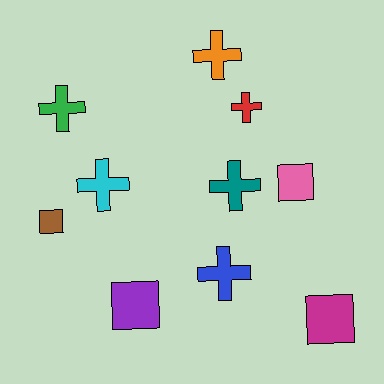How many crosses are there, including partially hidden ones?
There are 6 crosses.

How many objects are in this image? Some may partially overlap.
There are 10 objects.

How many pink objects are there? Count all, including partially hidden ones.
There is 1 pink object.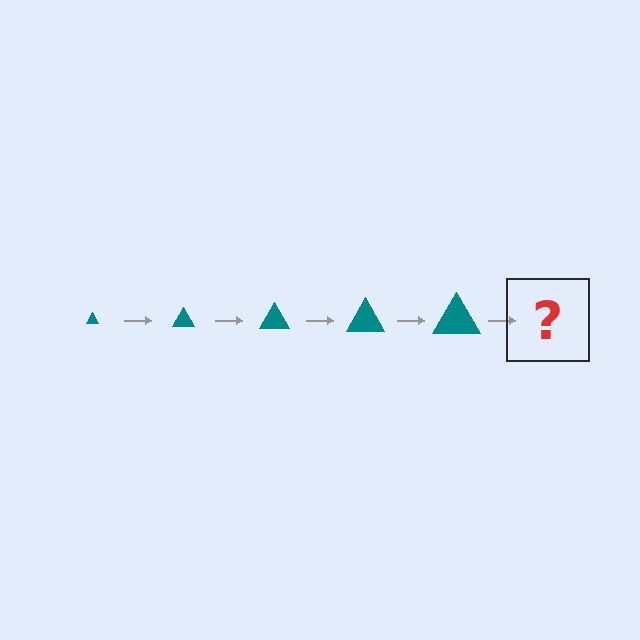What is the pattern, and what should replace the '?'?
The pattern is that the triangle gets progressively larger each step. The '?' should be a teal triangle, larger than the previous one.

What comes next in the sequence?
The next element should be a teal triangle, larger than the previous one.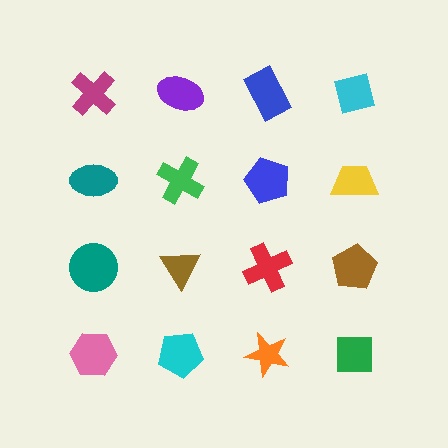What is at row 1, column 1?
A magenta cross.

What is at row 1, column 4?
A cyan square.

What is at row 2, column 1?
A teal ellipse.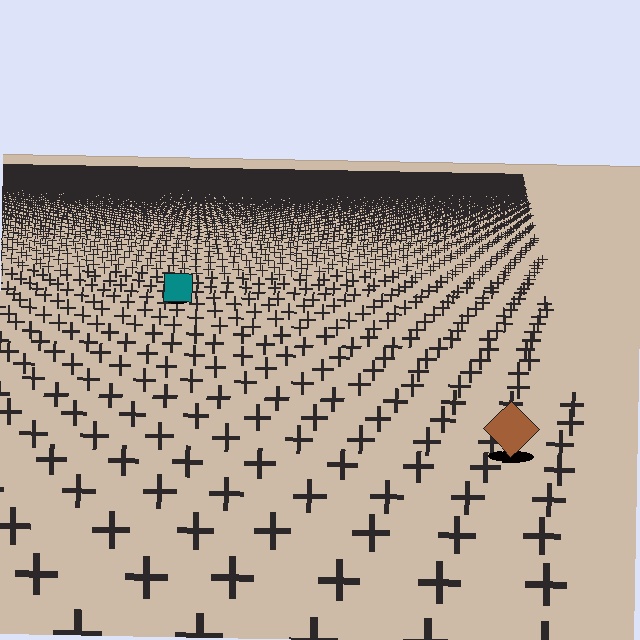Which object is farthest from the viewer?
The teal square is farthest from the viewer. It appears smaller and the ground texture around it is denser.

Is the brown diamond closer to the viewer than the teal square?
Yes. The brown diamond is closer — you can tell from the texture gradient: the ground texture is coarser near it.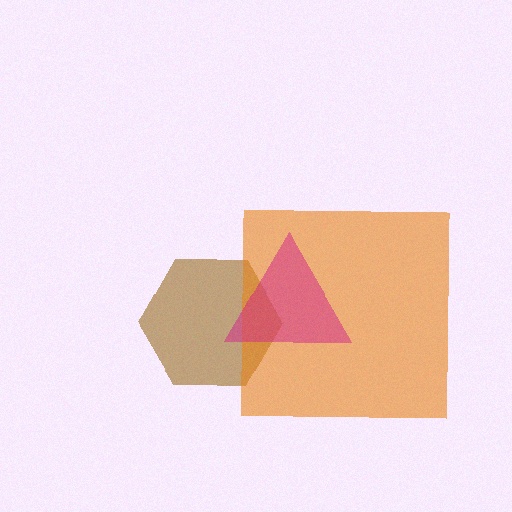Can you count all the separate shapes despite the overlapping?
Yes, there are 3 separate shapes.